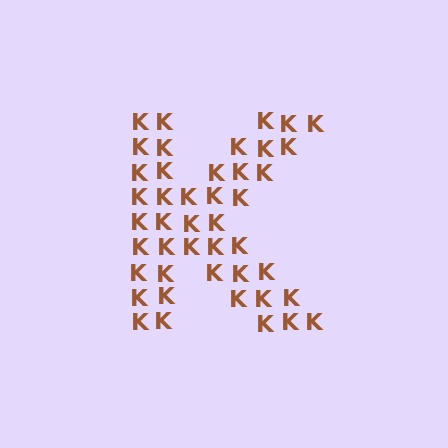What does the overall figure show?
The overall figure shows the letter K.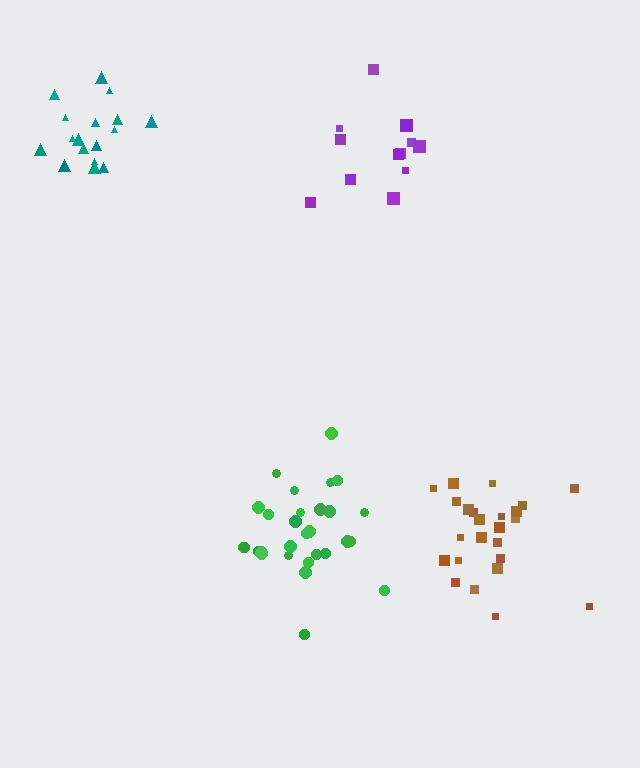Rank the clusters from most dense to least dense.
teal, green, brown, purple.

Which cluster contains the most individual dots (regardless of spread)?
Green (29).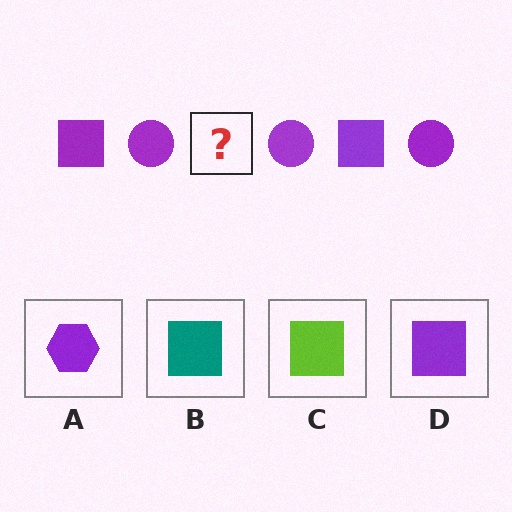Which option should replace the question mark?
Option D.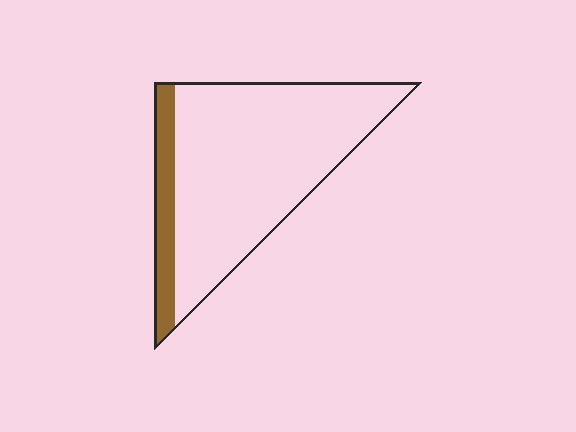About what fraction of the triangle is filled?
About one sixth (1/6).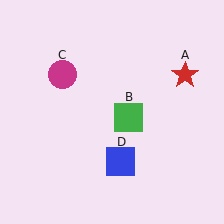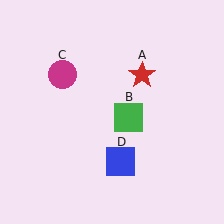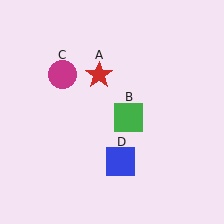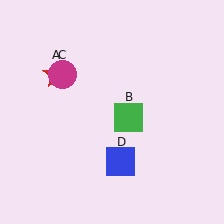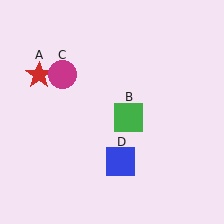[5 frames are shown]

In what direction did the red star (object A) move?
The red star (object A) moved left.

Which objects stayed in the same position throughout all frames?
Green square (object B) and magenta circle (object C) and blue square (object D) remained stationary.